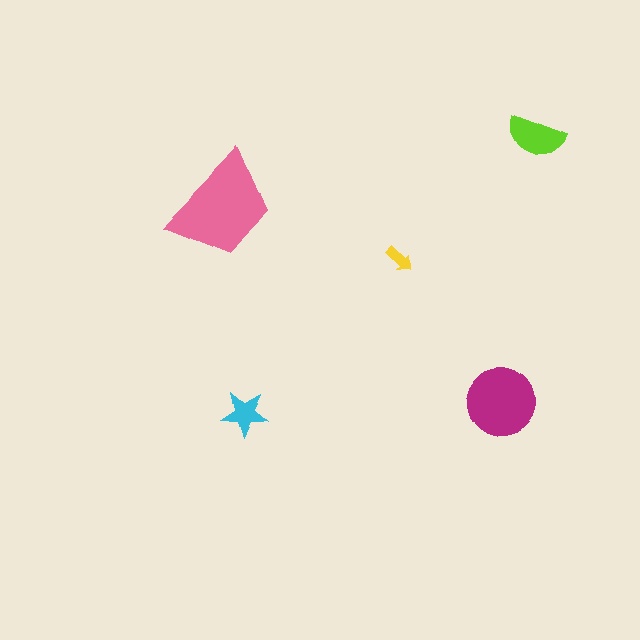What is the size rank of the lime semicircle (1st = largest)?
3rd.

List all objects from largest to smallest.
The pink trapezoid, the magenta circle, the lime semicircle, the cyan star, the yellow arrow.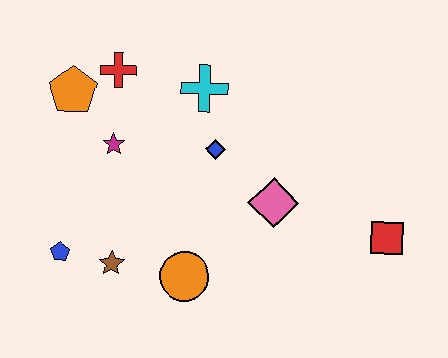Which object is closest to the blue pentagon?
The brown star is closest to the blue pentagon.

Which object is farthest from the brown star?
The red square is farthest from the brown star.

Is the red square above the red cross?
No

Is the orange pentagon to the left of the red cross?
Yes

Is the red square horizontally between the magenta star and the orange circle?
No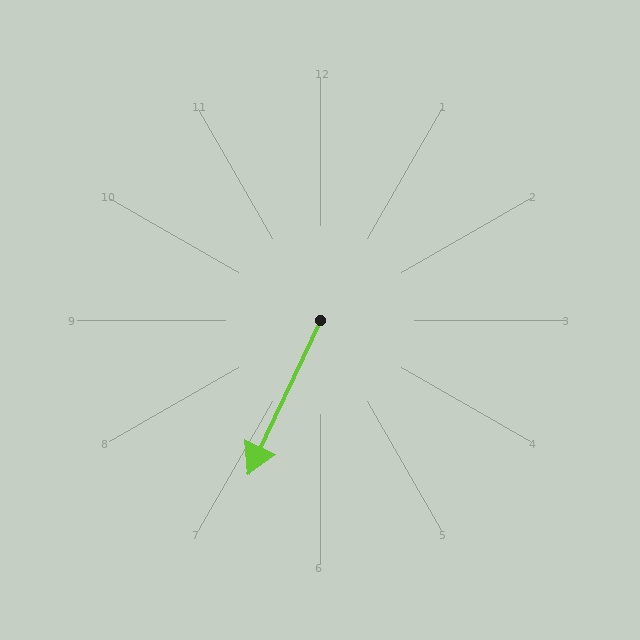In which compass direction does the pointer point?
Southwest.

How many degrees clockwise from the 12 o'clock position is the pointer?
Approximately 205 degrees.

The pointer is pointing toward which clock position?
Roughly 7 o'clock.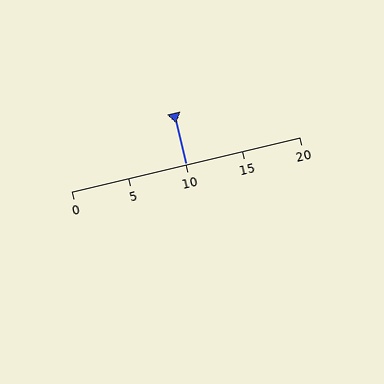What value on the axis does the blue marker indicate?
The marker indicates approximately 10.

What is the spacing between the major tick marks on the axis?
The major ticks are spaced 5 apart.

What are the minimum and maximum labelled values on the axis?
The axis runs from 0 to 20.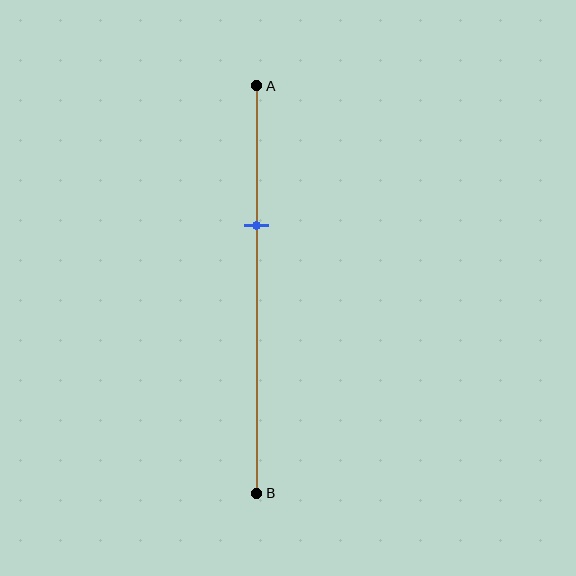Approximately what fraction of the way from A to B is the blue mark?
The blue mark is approximately 35% of the way from A to B.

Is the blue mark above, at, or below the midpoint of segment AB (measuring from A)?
The blue mark is above the midpoint of segment AB.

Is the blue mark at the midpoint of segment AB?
No, the mark is at about 35% from A, not at the 50% midpoint.